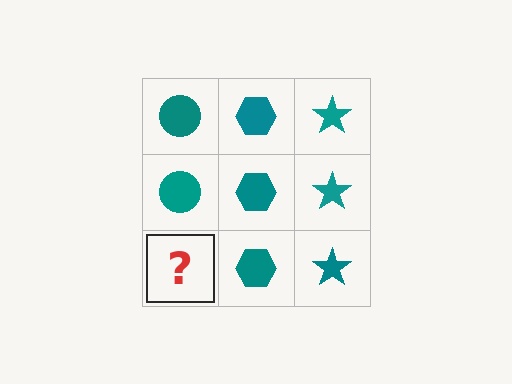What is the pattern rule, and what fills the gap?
The rule is that each column has a consistent shape. The gap should be filled with a teal circle.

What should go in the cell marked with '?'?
The missing cell should contain a teal circle.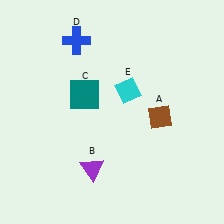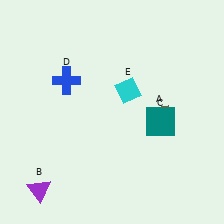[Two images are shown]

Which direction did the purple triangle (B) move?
The purple triangle (B) moved left.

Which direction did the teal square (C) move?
The teal square (C) moved right.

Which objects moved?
The objects that moved are: the purple triangle (B), the teal square (C), the blue cross (D).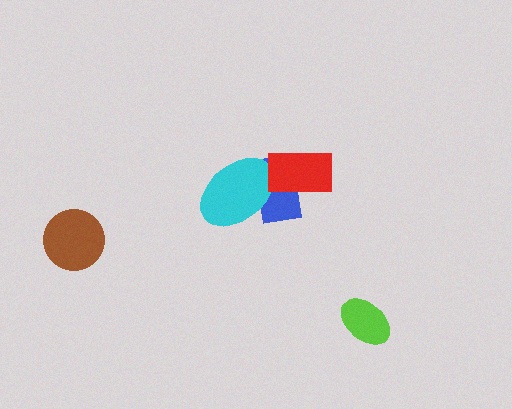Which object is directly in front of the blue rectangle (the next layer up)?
The cyan ellipse is directly in front of the blue rectangle.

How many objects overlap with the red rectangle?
2 objects overlap with the red rectangle.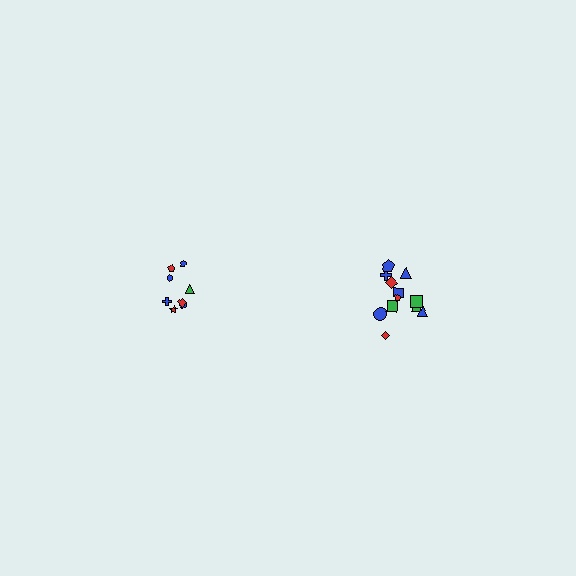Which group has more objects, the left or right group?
The right group.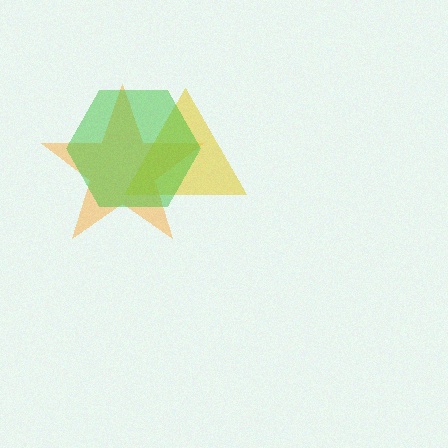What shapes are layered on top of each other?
The layered shapes are: an orange star, a yellow triangle, a green hexagon.